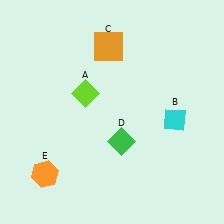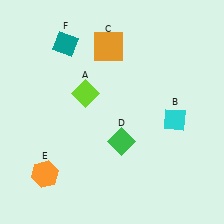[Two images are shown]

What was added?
A teal diamond (F) was added in Image 2.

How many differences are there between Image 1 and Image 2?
There is 1 difference between the two images.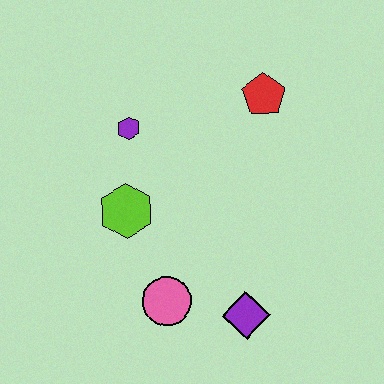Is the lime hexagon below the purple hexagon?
Yes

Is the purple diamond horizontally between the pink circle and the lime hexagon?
No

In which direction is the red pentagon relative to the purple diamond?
The red pentagon is above the purple diamond.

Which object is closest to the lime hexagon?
The purple hexagon is closest to the lime hexagon.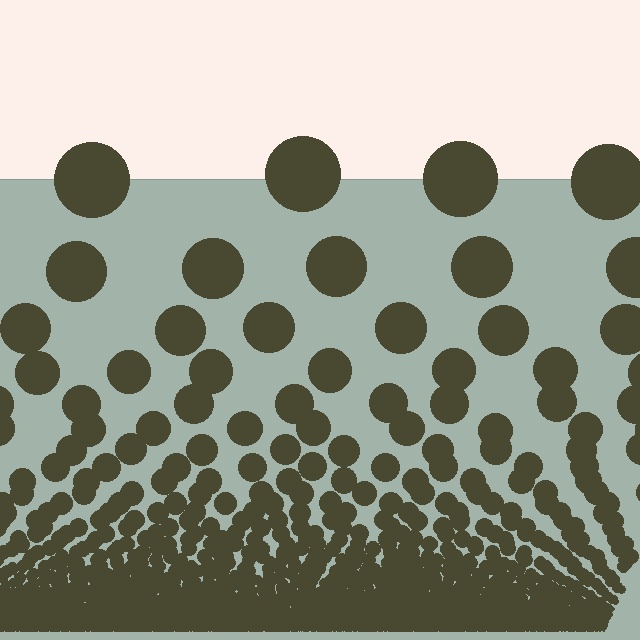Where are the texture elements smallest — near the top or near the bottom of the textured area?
Near the bottom.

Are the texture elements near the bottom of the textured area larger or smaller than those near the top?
Smaller. The gradient is inverted — elements near the bottom are smaller and denser.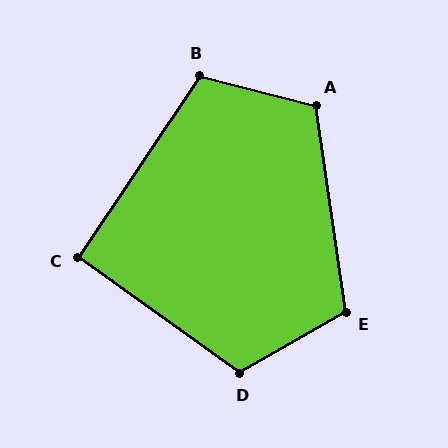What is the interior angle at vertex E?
Approximately 112 degrees (obtuse).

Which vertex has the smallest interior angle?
C, at approximately 92 degrees.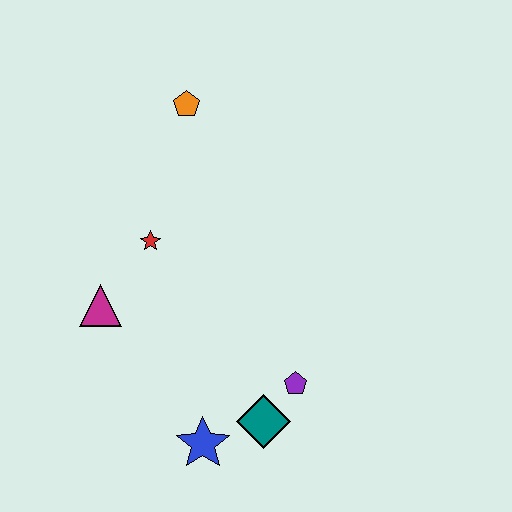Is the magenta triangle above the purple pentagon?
Yes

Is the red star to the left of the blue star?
Yes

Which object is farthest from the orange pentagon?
The blue star is farthest from the orange pentagon.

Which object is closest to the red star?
The magenta triangle is closest to the red star.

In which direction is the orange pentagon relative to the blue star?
The orange pentagon is above the blue star.